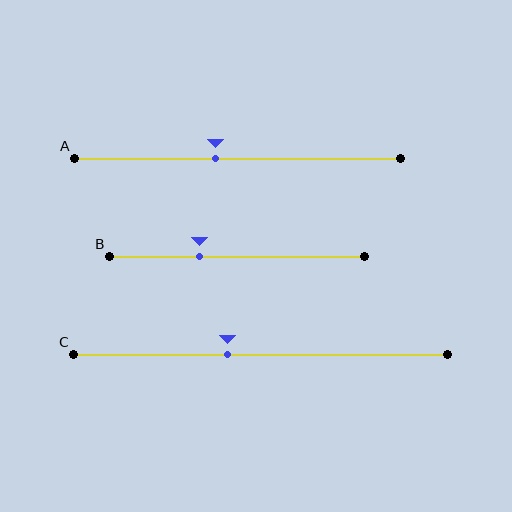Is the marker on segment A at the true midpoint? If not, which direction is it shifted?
No, the marker on segment A is shifted to the left by about 7% of the segment length.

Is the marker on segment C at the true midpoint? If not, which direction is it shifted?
No, the marker on segment C is shifted to the left by about 9% of the segment length.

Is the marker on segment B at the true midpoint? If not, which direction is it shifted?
No, the marker on segment B is shifted to the left by about 15% of the segment length.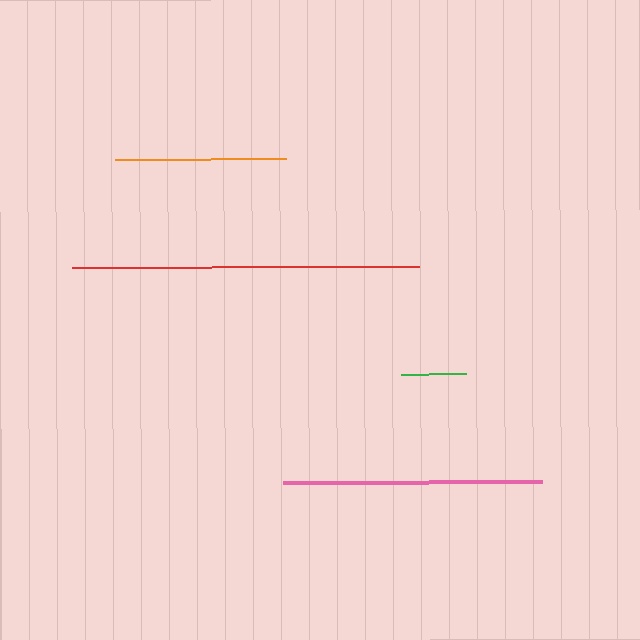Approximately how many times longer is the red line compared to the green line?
The red line is approximately 5.3 times the length of the green line.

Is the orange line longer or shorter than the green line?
The orange line is longer than the green line.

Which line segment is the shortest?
The green line is the shortest at approximately 65 pixels.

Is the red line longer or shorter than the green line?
The red line is longer than the green line.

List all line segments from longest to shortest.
From longest to shortest: red, pink, orange, green.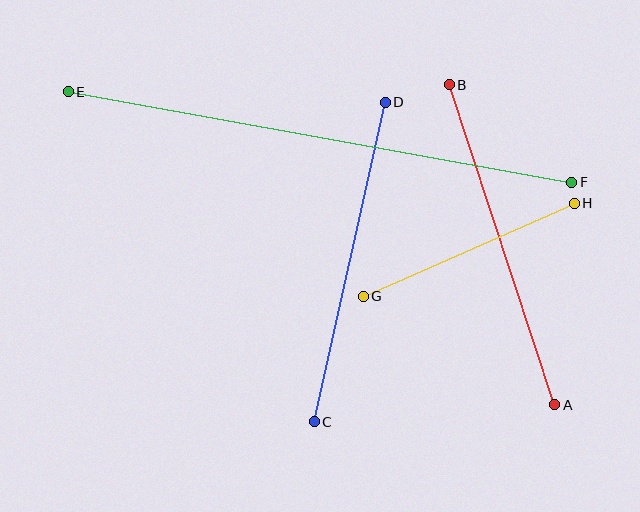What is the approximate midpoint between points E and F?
The midpoint is at approximately (320, 137) pixels.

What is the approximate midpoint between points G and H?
The midpoint is at approximately (469, 250) pixels.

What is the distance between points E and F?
The distance is approximately 511 pixels.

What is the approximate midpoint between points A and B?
The midpoint is at approximately (502, 245) pixels.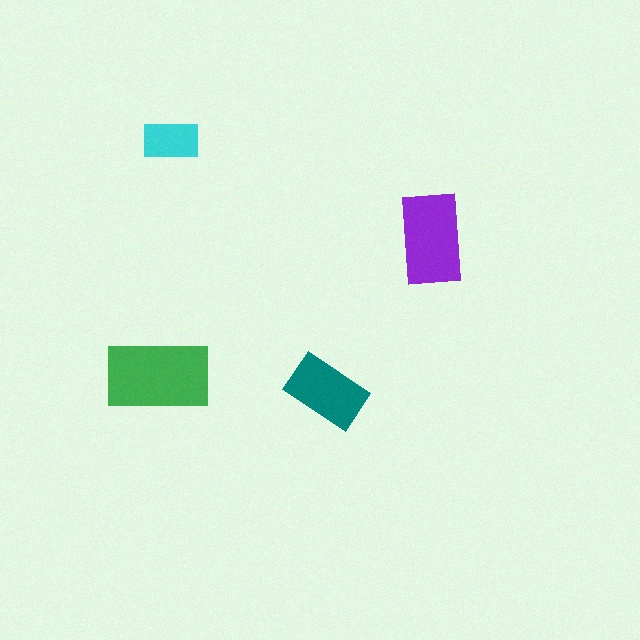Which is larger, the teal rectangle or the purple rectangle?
The purple one.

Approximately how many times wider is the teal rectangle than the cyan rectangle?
About 1.5 times wider.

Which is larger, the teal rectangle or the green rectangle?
The green one.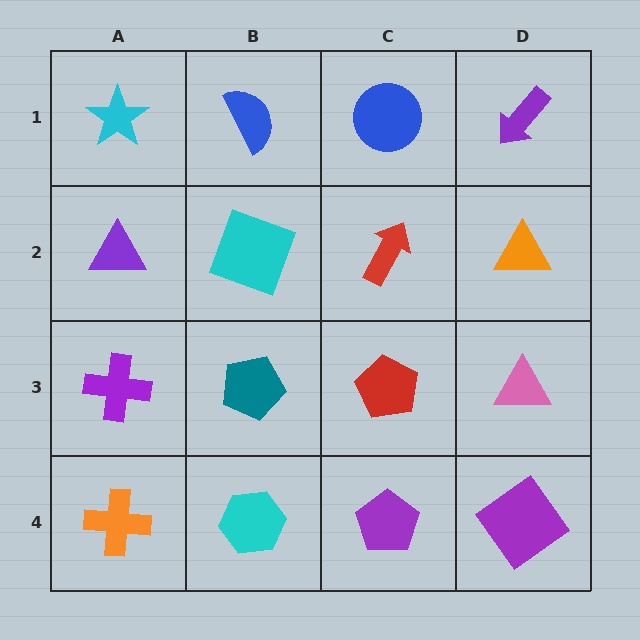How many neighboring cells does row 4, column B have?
3.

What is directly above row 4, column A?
A purple cross.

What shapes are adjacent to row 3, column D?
An orange triangle (row 2, column D), a purple diamond (row 4, column D), a red pentagon (row 3, column C).